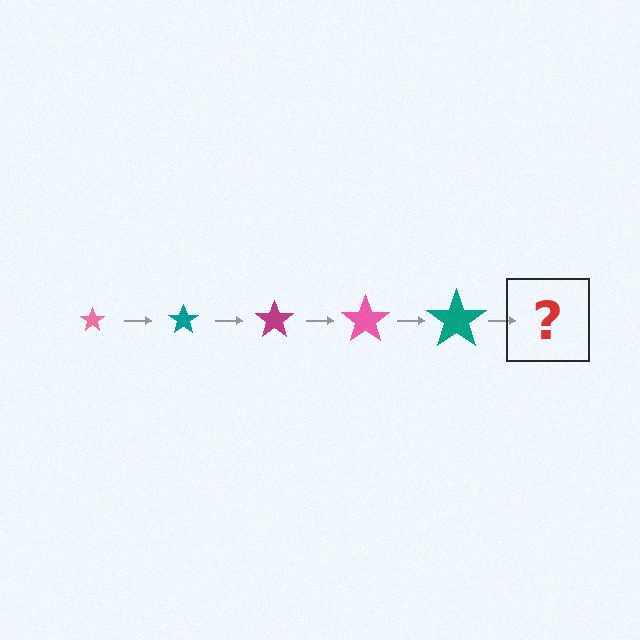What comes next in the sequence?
The next element should be a magenta star, larger than the previous one.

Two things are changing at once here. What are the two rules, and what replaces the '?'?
The two rules are that the star grows larger each step and the color cycles through pink, teal, and magenta. The '?' should be a magenta star, larger than the previous one.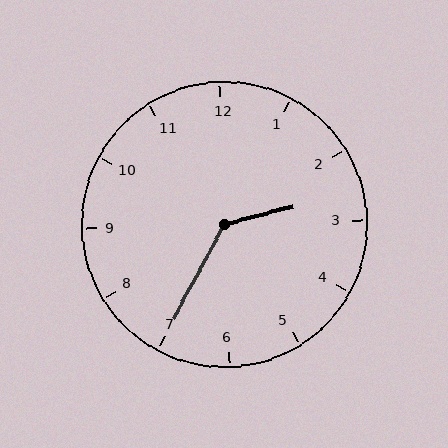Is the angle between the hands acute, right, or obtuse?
It is obtuse.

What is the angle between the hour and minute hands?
Approximately 132 degrees.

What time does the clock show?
2:35.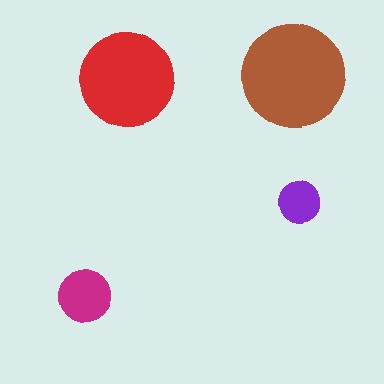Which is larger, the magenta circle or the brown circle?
The brown one.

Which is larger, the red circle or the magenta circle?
The red one.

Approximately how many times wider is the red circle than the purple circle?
About 2.5 times wider.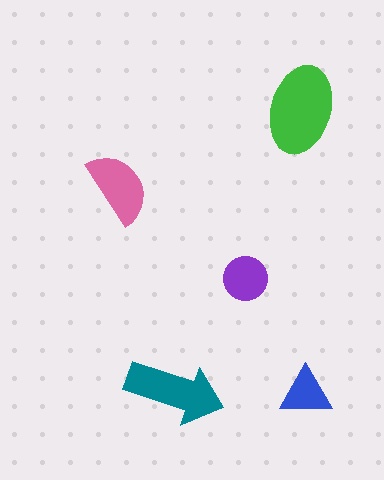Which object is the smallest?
The blue triangle.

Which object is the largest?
The green ellipse.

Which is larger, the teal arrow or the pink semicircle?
The teal arrow.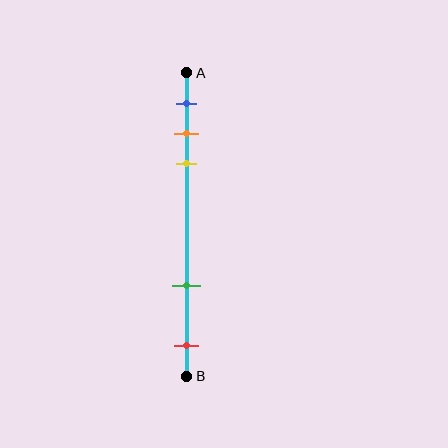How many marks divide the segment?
There are 5 marks dividing the segment.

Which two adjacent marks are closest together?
The orange and yellow marks are the closest adjacent pair.